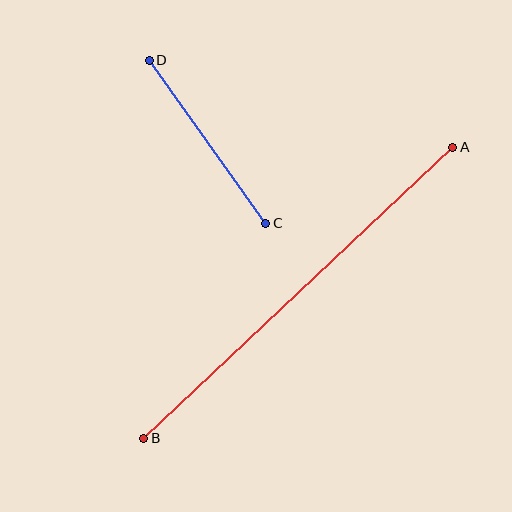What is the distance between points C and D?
The distance is approximately 200 pixels.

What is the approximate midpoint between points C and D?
The midpoint is at approximately (208, 142) pixels.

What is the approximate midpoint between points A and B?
The midpoint is at approximately (298, 293) pixels.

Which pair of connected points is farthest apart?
Points A and B are farthest apart.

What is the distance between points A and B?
The distance is approximately 424 pixels.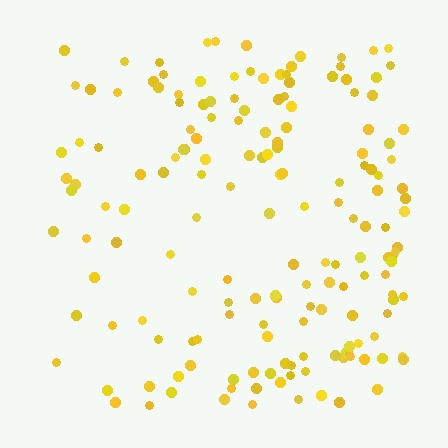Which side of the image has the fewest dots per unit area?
The left.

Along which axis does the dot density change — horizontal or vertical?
Horizontal.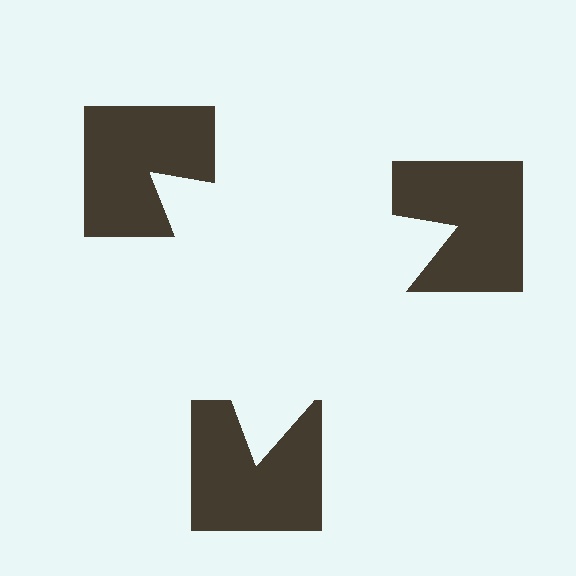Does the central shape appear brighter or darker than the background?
It typically appears slightly brighter than the background, even though no actual brightness change is drawn.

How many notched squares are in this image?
There are 3 — one at each vertex of the illusory triangle.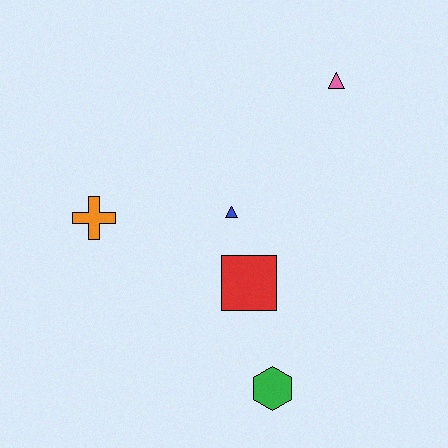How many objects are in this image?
There are 5 objects.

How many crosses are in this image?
There is 1 cross.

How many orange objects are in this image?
There is 1 orange object.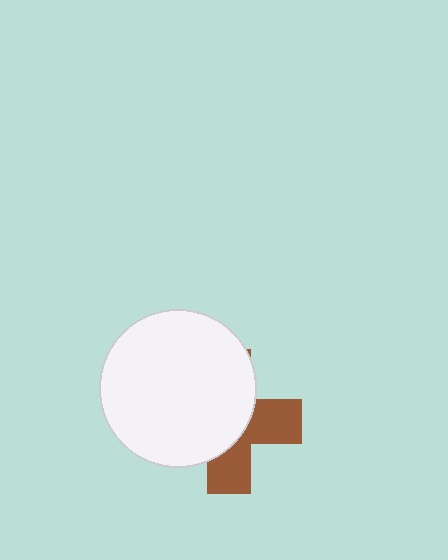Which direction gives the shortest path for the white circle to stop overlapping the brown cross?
Moving left gives the shortest separation.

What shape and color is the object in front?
The object in front is a white circle.